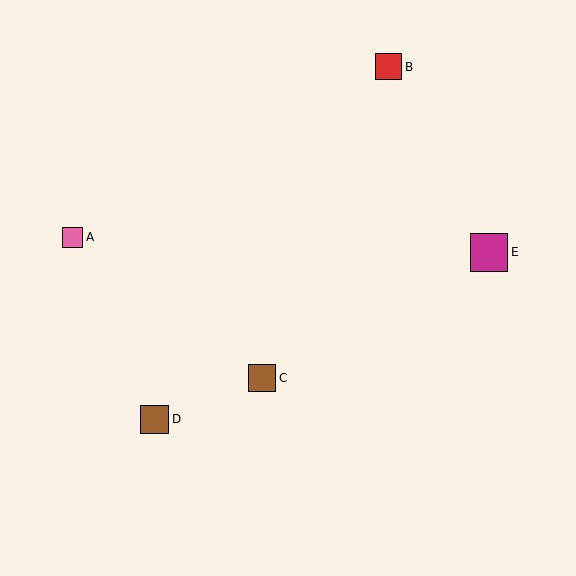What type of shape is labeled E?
Shape E is a magenta square.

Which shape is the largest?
The magenta square (labeled E) is the largest.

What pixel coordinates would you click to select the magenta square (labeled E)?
Click at (489, 252) to select the magenta square E.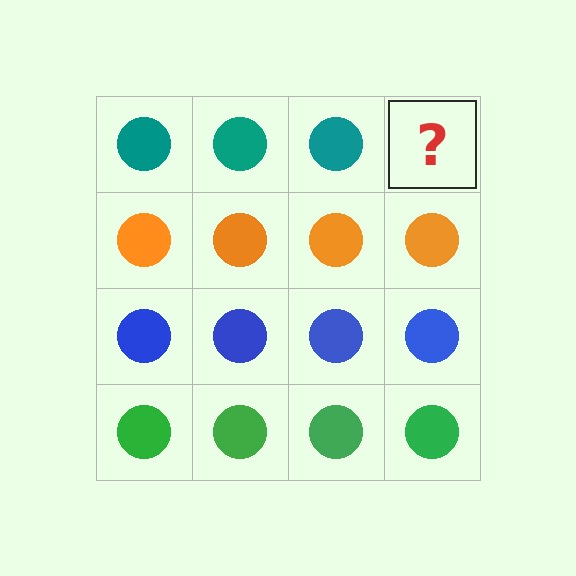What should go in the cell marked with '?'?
The missing cell should contain a teal circle.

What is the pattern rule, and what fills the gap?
The rule is that each row has a consistent color. The gap should be filled with a teal circle.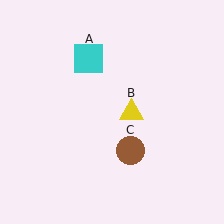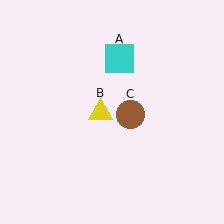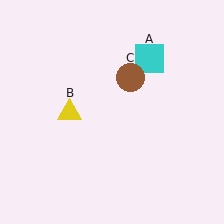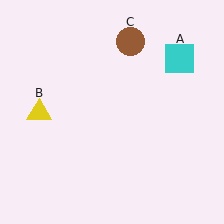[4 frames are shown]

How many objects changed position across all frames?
3 objects changed position: cyan square (object A), yellow triangle (object B), brown circle (object C).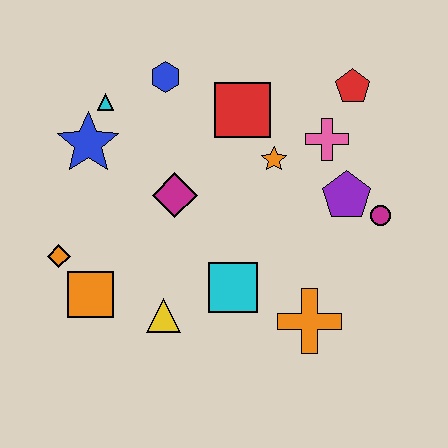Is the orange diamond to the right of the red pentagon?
No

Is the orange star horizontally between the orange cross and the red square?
Yes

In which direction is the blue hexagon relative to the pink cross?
The blue hexagon is to the left of the pink cross.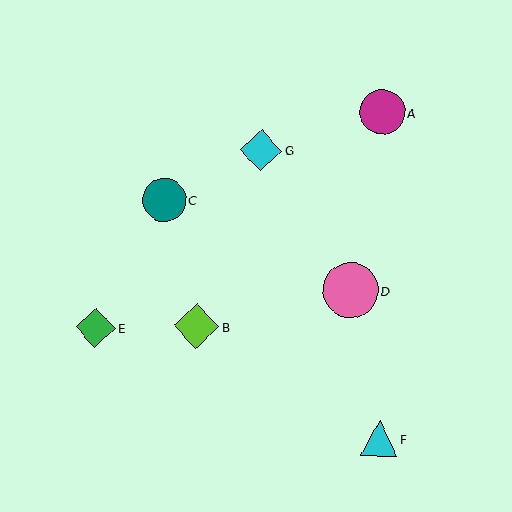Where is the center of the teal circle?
The center of the teal circle is at (164, 200).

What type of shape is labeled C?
Shape C is a teal circle.